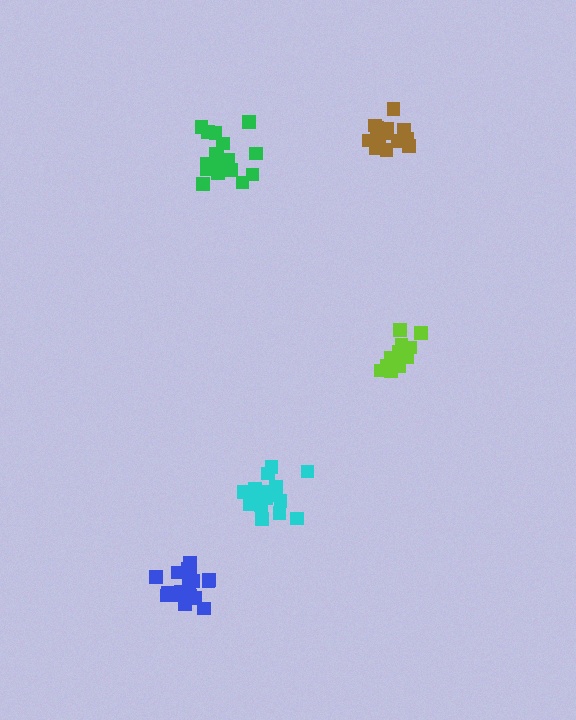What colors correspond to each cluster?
The clusters are colored: blue, cyan, lime, brown, green.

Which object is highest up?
The brown cluster is topmost.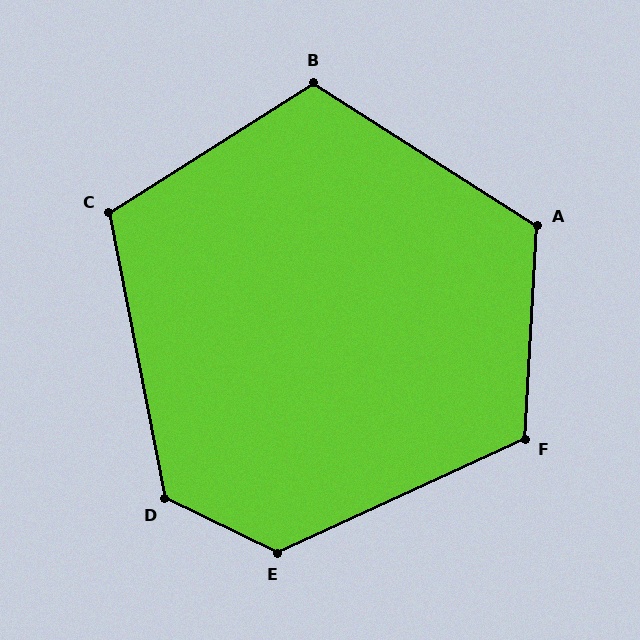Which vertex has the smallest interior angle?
C, at approximately 111 degrees.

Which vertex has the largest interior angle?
E, at approximately 130 degrees.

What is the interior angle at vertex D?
Approximately 127 degrees (obtuse).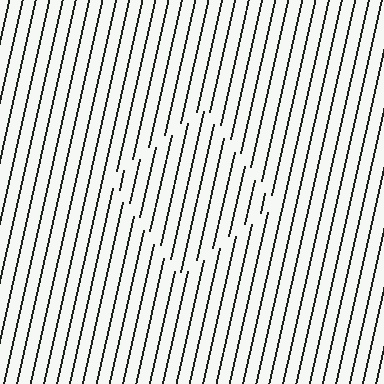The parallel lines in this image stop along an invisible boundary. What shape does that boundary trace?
An illusory square. The interior of the shape contains the same grating, shifted by half a period — the contour is defined by the phase discontinuity where line-ends from the inner and outer gratings abut.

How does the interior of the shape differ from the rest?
The interior of the shape contains the same grating, shifted by half a period — the contour is defined by the phase discontinuity where line-ends from the inner and outer gratings abut.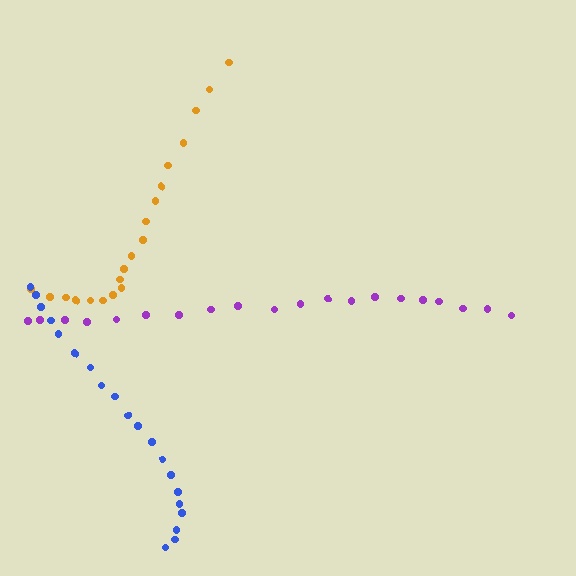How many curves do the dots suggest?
There are 3 distinct paths.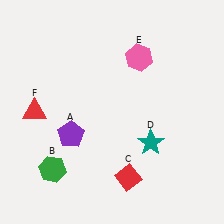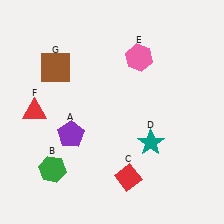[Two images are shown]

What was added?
A brown square (G) was added in Image 2.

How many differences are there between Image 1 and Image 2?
There is 1 difference between the two images.